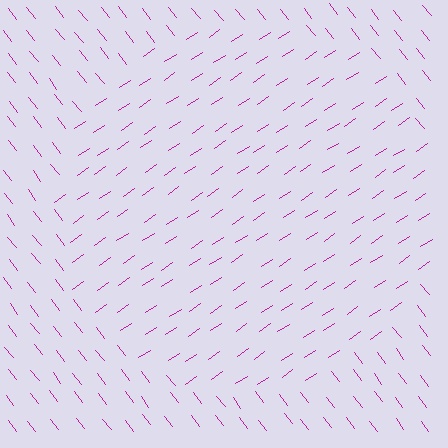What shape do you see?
I see a circle.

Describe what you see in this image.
The image is filled with small magenta line segments. A circle region in the image has lines oriented differently from the surrounding lines, creating a visible texture boundary.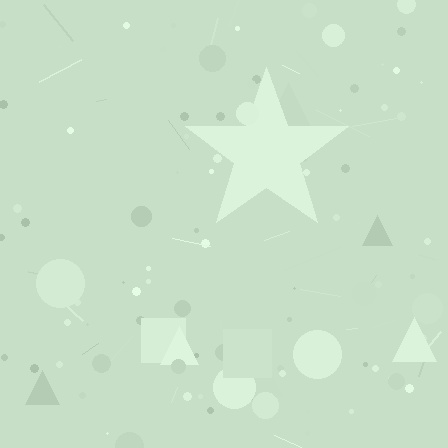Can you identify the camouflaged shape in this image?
The camouflaged shape is a star.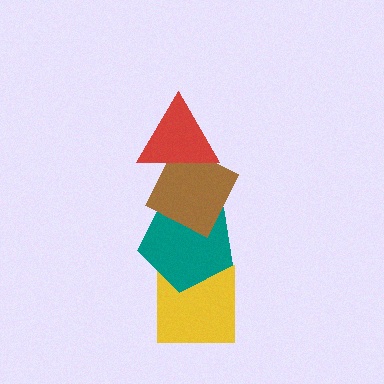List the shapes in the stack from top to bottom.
From top to bottom: the red triangle, the brown diamond, the teal pentagon, the yellow square.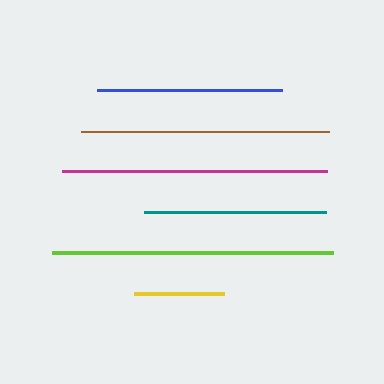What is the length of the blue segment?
The blue segment is approximately 186 pixels long.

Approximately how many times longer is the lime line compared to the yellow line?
The lime line is approximately 3.1 times the length of the yellow line.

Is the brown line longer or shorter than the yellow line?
The brown line is longer than the yellow line.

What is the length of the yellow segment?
The yellow segment is approximately 90 pixels long.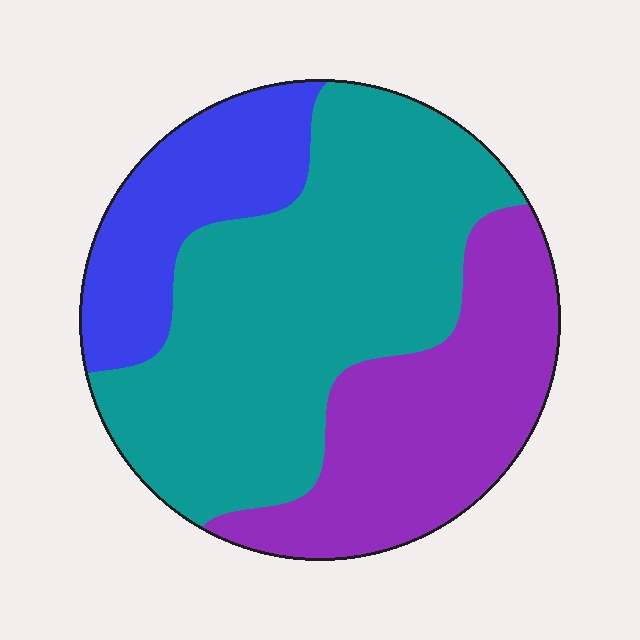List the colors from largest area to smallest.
From largest to smallest: teal, purple, blue.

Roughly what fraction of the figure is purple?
Purple takes up between a sixth and a third of the figure.